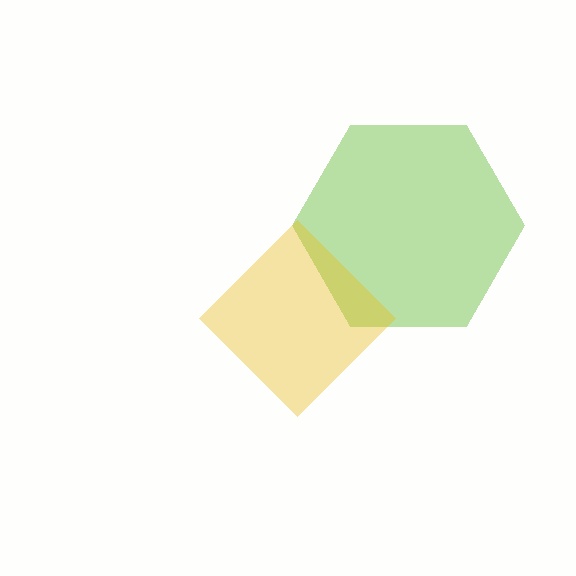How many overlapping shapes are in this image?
There are 2 overlapping shapes in the image.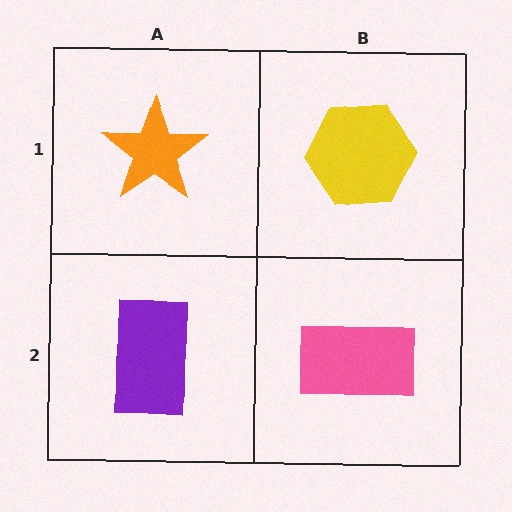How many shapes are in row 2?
2 shapes.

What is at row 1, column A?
An orange star.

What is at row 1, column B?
A yellow hexagon.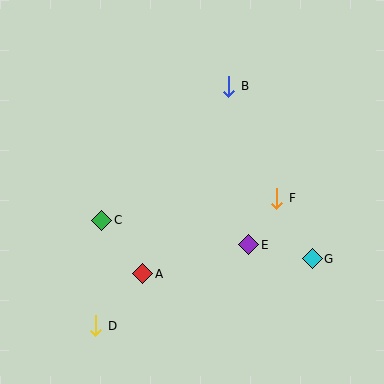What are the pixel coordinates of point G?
Point G is at (312, 259).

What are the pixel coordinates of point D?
Point D is at (96, 326).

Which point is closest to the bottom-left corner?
Point D is closest to the bottom-left corner.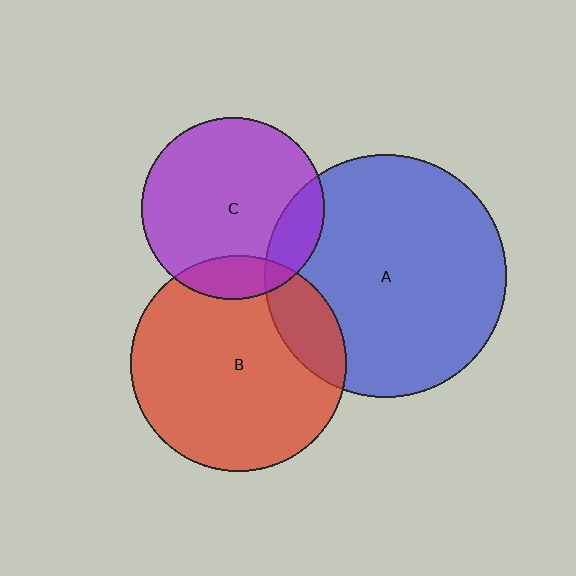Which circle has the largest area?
Circle A (blue).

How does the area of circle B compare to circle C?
Approximately 1.4 times.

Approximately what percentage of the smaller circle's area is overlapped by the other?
Approximately 15%.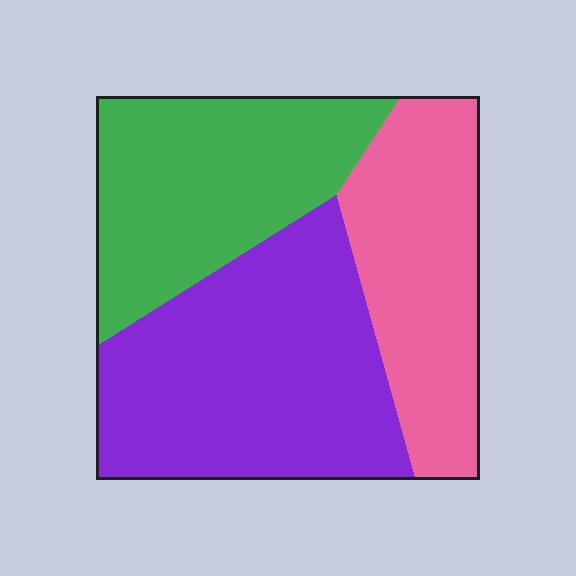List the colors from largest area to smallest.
From largest to smallest: purple, green, pink.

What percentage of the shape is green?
Green covers around 30% of the shape.